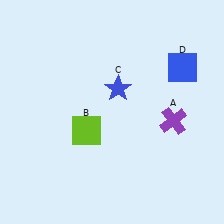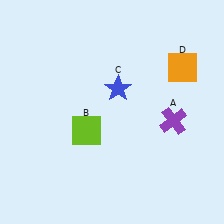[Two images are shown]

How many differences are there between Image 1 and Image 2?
There is 1 difference between the two images.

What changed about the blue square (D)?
In Image 1, D is blue. In Image 2, it changed to orange.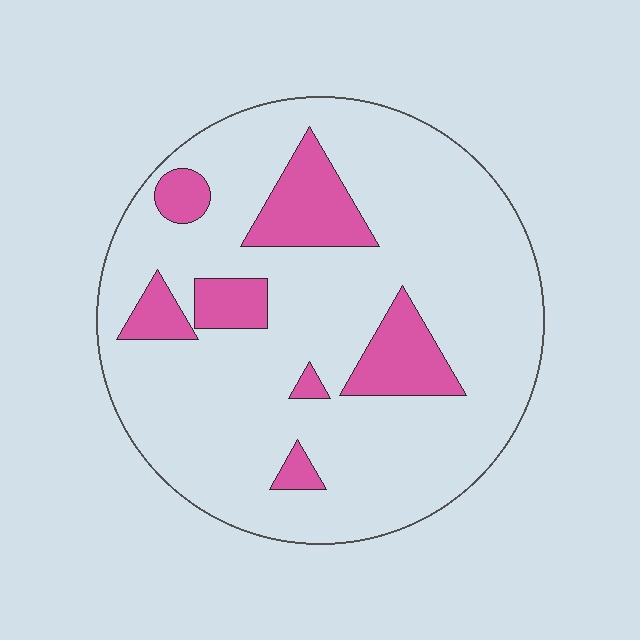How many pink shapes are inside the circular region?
7.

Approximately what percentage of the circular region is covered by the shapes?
Approximately 15%.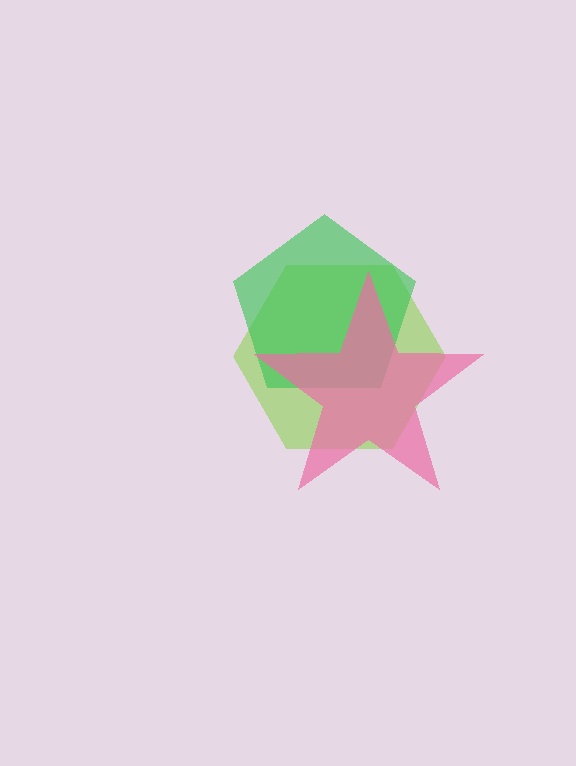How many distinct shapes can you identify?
There are 3 distinct shapes: a lime hexagon, a green pentagon, a pink star.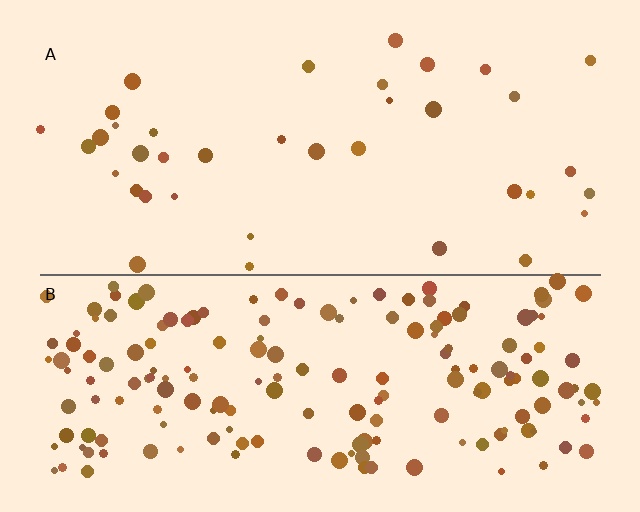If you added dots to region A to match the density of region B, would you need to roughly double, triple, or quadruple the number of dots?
Approximately quadruple.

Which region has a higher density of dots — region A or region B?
B (the bottom).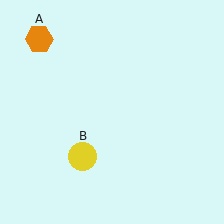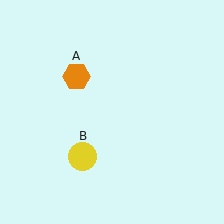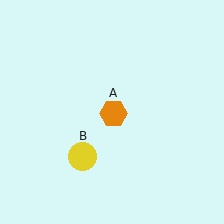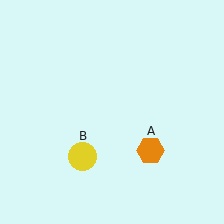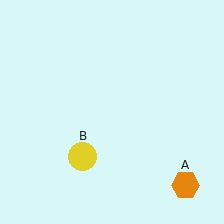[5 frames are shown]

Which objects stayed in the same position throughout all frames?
Yellow circle (object B) remained stationary.